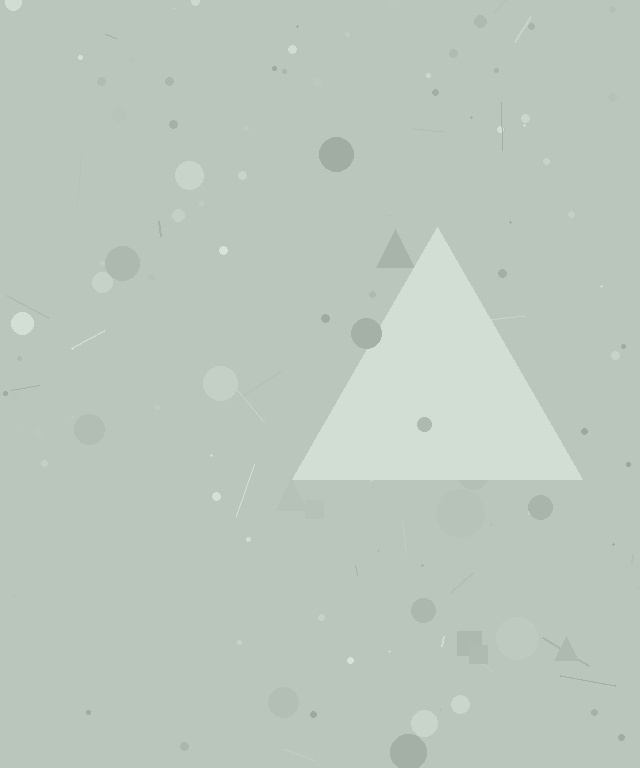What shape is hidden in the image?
A triangle is hidden in the image.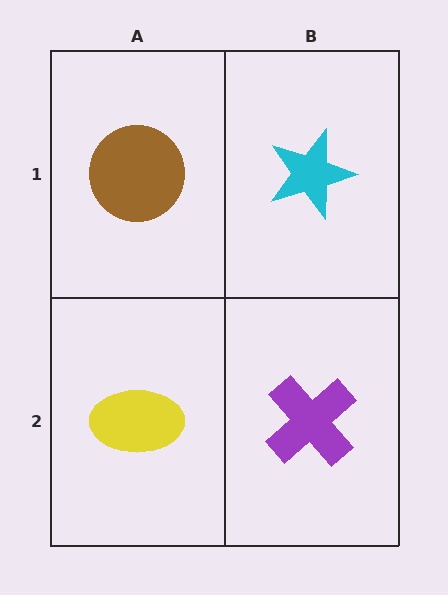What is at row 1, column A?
A brown circle.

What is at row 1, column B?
A cyan star.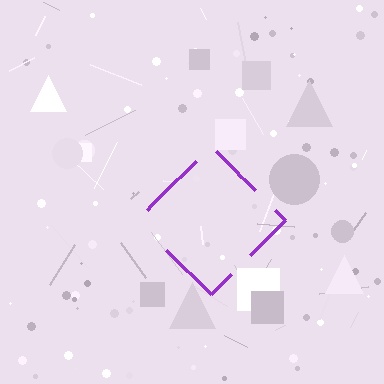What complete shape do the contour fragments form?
The contour fragments form a diamond.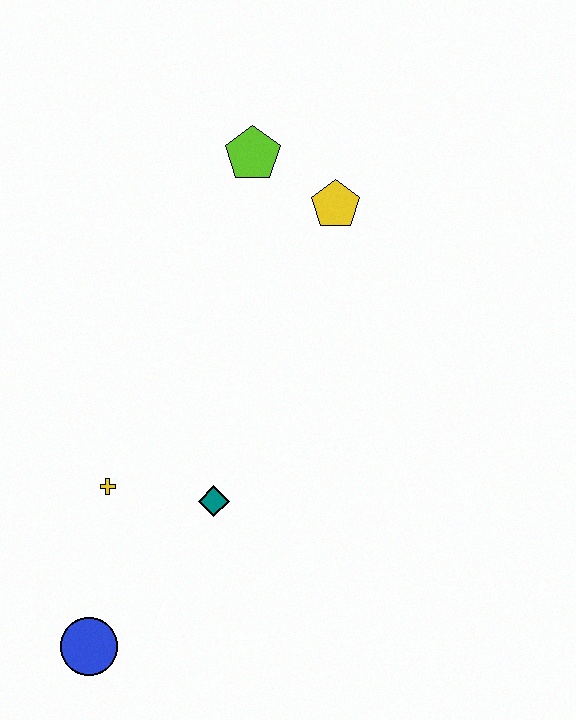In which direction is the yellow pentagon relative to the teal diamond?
The yellow pentagon is above the teal diamond.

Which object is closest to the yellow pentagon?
The lime pentagon is closest to the yellow pentagon.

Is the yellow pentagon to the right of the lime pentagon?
Yes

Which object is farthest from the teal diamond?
The lime pentagon is farthest from the teal diamond.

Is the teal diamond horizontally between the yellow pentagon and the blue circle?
Yes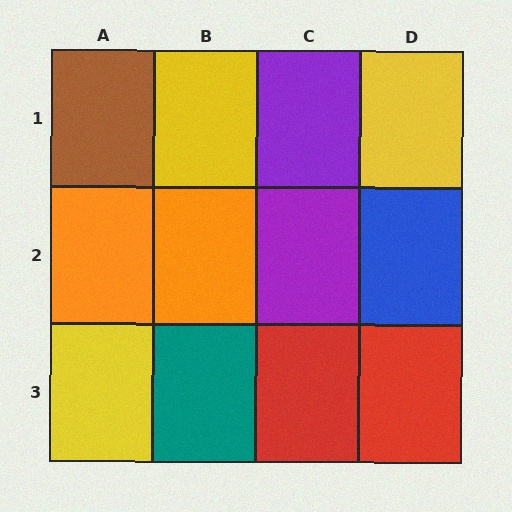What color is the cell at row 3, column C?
Red.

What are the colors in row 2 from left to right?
Orange, orange, purple, blue.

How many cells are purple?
2 cells are purple.